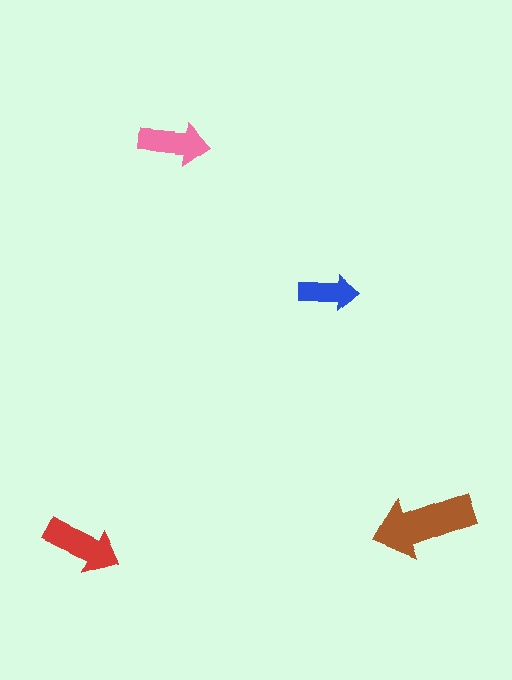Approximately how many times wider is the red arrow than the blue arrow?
About 1.5 times wider.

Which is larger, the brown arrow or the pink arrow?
The brown one.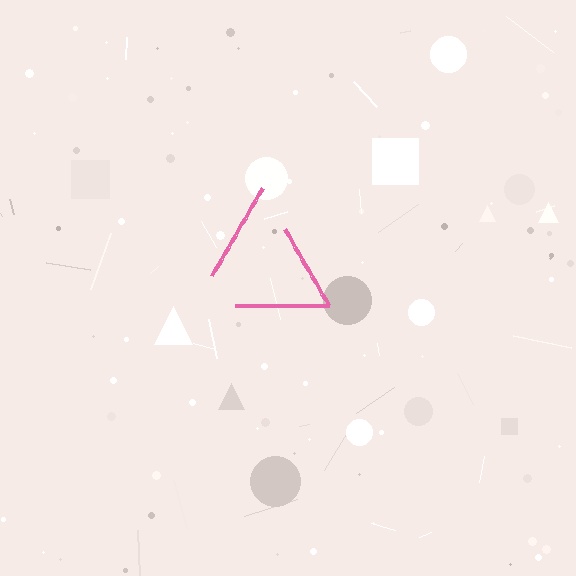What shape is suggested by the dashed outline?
The dashed outline suggests a triangle.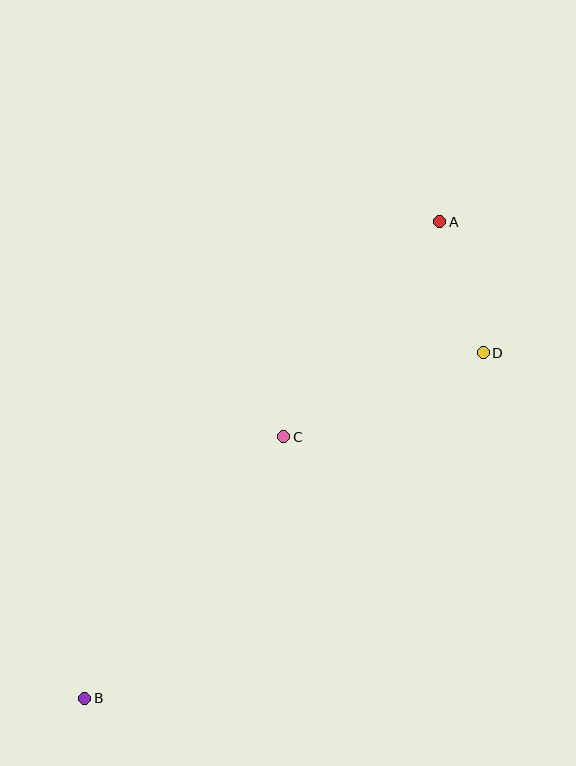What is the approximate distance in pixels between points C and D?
The distance between C and D is approximately 216 pixels.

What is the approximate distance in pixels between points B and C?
The distance between B and C is approximately 329 pixels.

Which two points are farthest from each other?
Points A and B are farthest from each other.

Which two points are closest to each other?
Points A and D are closest to each other.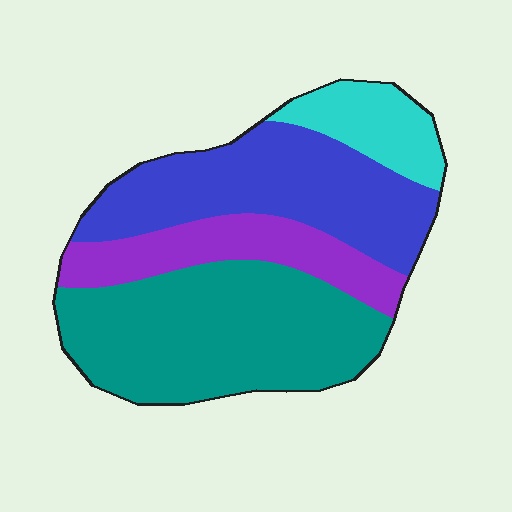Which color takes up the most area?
Teal, at roughly 40%.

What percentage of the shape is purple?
Purple covers 17% of the shape.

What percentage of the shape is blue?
Blue covers roughly 30% of the shape.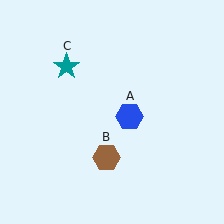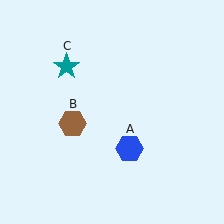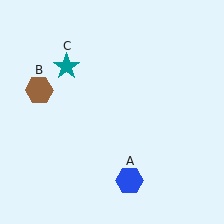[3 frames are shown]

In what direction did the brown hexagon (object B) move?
The brown hexagon (object B) moved up and to the left.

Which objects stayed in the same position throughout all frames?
Teal star (object C) remained stationary.